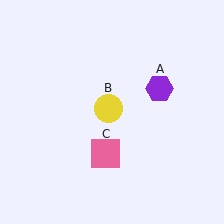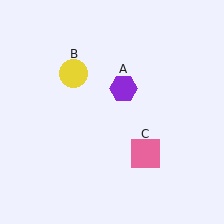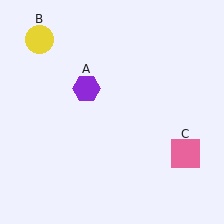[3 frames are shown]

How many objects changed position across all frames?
3 objects changed position: purple hexagon (object A), yellow circle (object B), pink square (object C).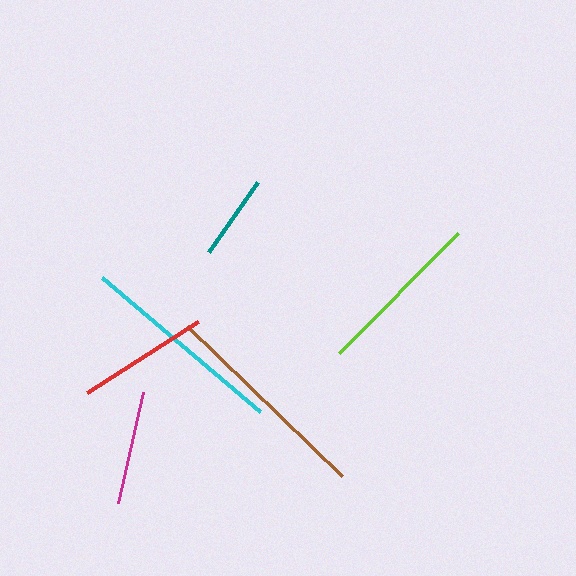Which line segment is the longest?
The brown line is the longest at approximately 216 pixels.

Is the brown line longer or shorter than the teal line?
The brown line is longer than the teal line.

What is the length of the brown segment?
The brown segment is approximately 216 pixels long.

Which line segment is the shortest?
The teal line is the shortest at approximately 85 pixels.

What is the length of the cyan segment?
The cyan segment is approximately 207 pixels long.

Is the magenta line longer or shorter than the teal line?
The magenta line is longer than the teal line.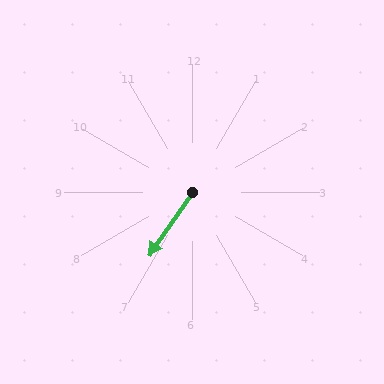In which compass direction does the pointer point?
Southwest.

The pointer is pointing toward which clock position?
Roughly 7 o'clock.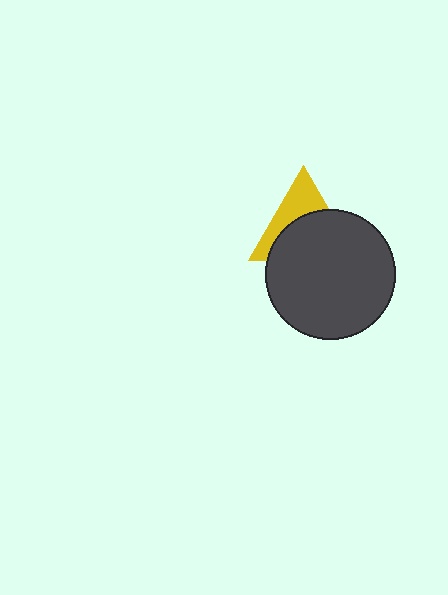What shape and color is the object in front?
The object in front is a dark gray circle.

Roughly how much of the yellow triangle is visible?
A small part of it is visible (roughly 40%).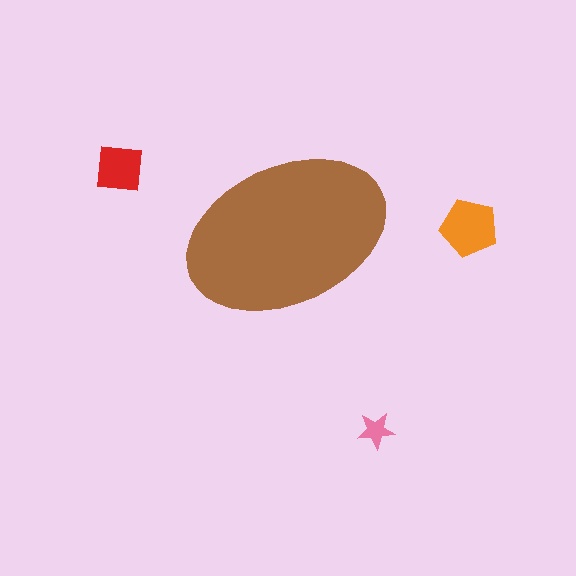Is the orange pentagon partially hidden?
No, the orange pentagon is fully visible.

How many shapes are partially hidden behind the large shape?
0 shapes are partially hidden.